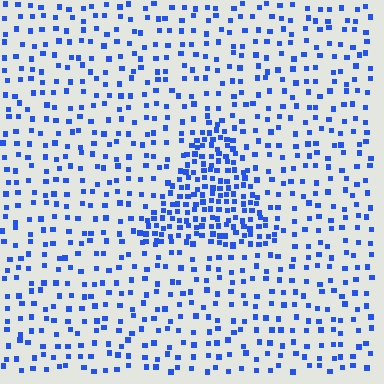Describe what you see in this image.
The image contains small blue elements arranged at two different densities. A triangle-shaped region is visible where the elements are more densely packed than the surrounding area.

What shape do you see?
I see a triangle.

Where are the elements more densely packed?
The elements are more densely packed inside the triangle boundary.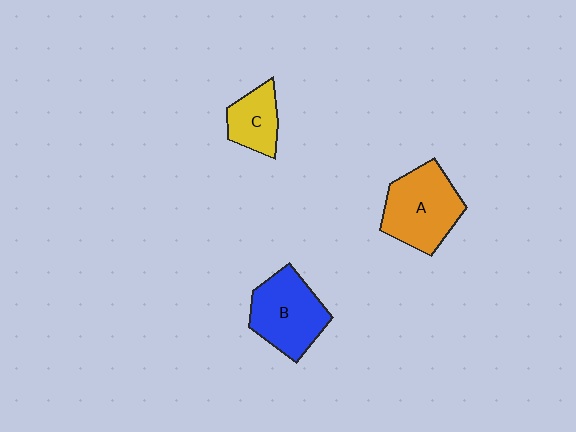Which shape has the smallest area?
Shape C (yellow).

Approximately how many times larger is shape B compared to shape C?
Approximately 1.7 times.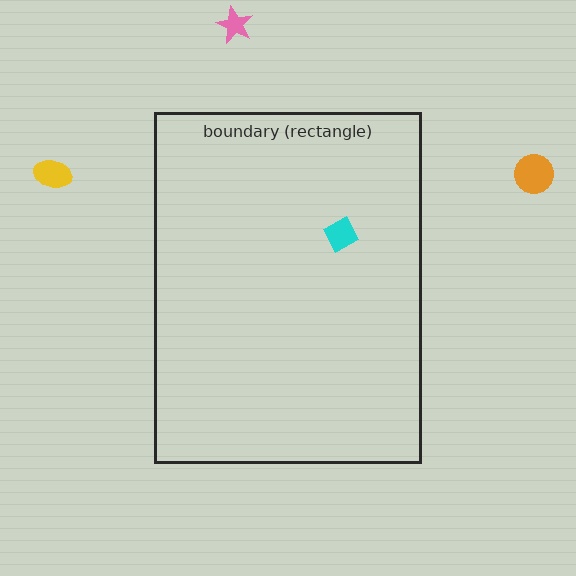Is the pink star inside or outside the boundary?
Outside.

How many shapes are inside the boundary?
1 inside, 3 outside.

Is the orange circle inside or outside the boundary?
Outside.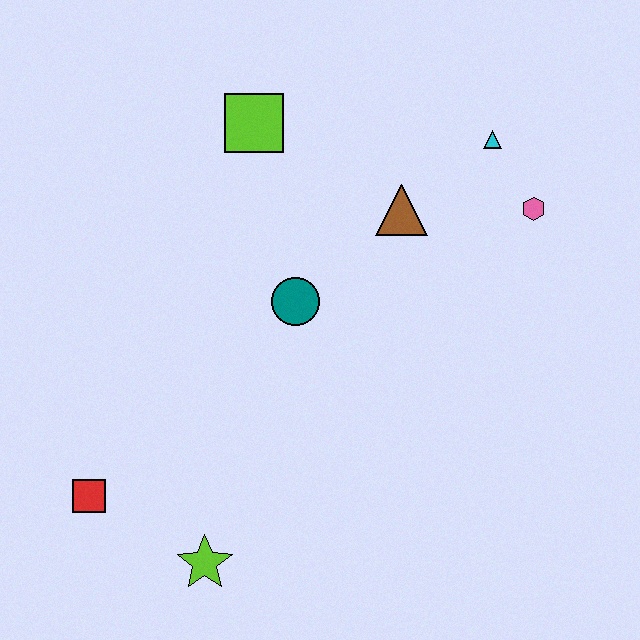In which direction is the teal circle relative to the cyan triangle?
The teal circle is to the left of the cyan triangle.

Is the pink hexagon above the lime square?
No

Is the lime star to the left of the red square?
No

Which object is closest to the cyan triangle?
The pink hexagon is closest to the cyan triangle.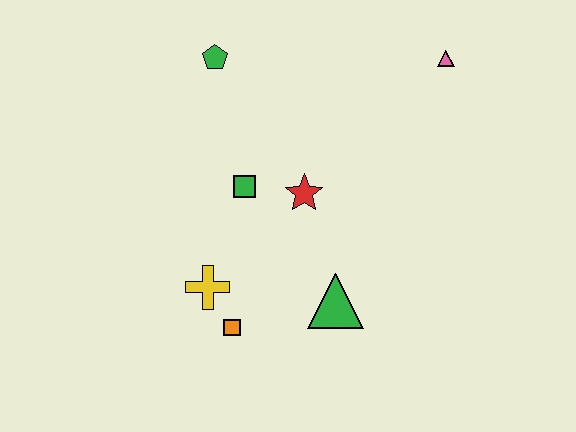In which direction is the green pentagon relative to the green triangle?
The green pentagon is above the green triangle.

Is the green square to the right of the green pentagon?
Yes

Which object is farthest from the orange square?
The pink triangle is farthest from the orange square.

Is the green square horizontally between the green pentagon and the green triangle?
Yes